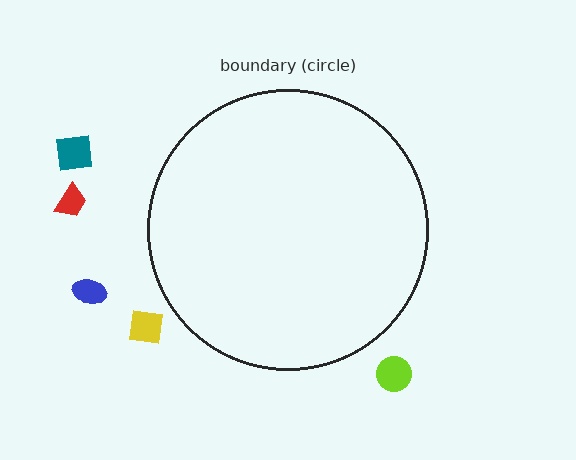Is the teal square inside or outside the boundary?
Outside.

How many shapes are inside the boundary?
0 inside, 5 outside.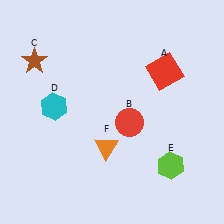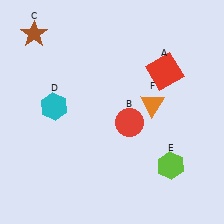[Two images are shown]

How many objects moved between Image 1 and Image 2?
2 objects moved between the two images.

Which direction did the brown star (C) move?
The brown star (C) moved up.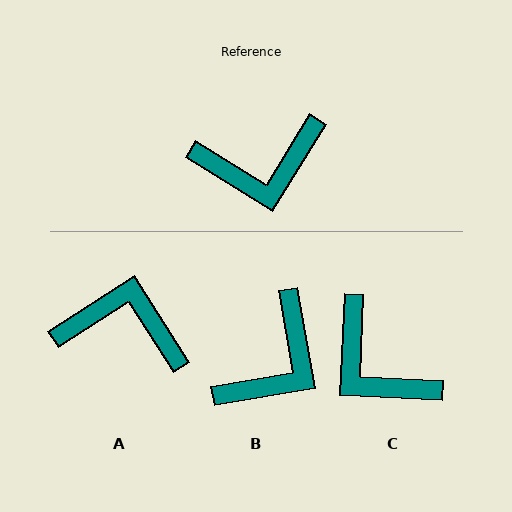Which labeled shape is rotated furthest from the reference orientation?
A, about 154 degrees away.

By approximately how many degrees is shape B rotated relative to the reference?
Approximately 42 degrees counter-clockwise.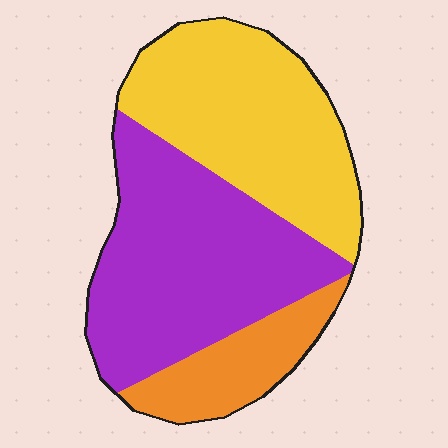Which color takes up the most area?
Purple, at roughly 45%.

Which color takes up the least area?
Orange, at roughly 15%.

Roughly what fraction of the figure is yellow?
Yellow takes up about two fifths (2/5) of the figure.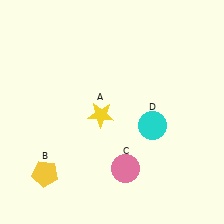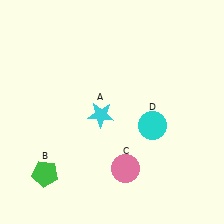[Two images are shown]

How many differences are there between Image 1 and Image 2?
There are 2 differences between the two images.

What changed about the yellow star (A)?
In Image 1, A is yellow. In Image 2, it changed to cyan.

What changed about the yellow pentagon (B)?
In Image 1, B is yellow. In Image 2, it changed to green.